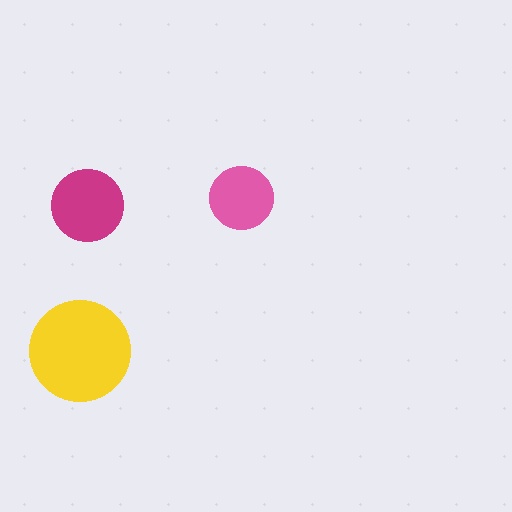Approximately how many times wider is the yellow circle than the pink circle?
About 1.5 times wider.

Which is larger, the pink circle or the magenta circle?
The magenta one.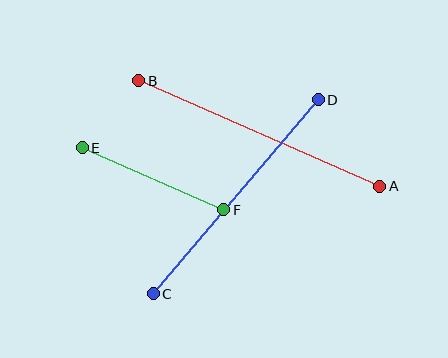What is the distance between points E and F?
The distance is approximately 155 pixels.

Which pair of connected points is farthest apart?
Points A and B are farthest apart.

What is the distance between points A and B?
The distance is approximately 263 pixels.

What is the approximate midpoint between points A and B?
The midpoint is at approximately (259, 133) pixels.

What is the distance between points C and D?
The distance is approximately 255 pixels.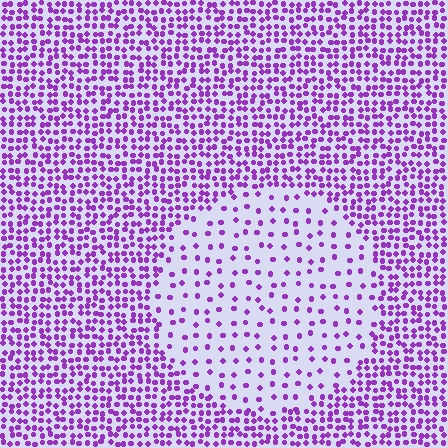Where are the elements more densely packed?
The elements are more densely packed outside the circle boundary.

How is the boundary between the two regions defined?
The boundary is defined by a change in element density (approximately 2.8x ratio). All elements are the same color, size, and shape.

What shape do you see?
I see a circle.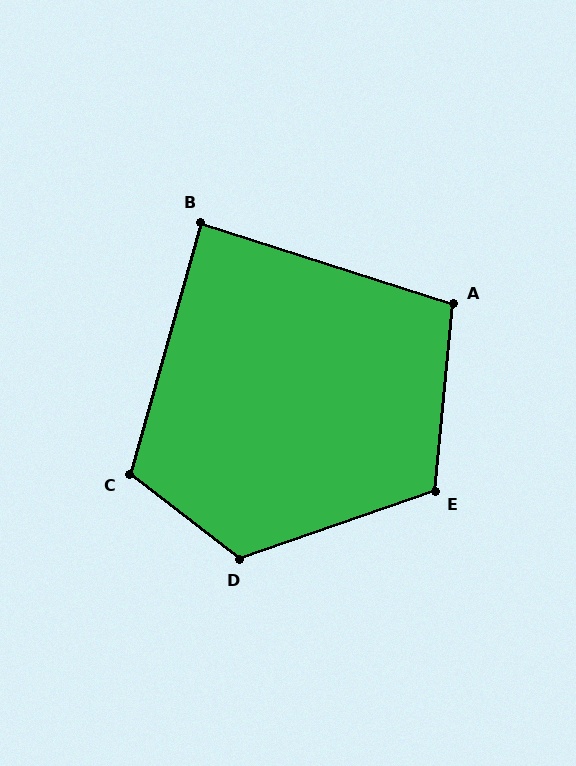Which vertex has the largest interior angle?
D, at approximately 123 degrees.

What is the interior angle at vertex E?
Approximately 114 degrees (obtuse).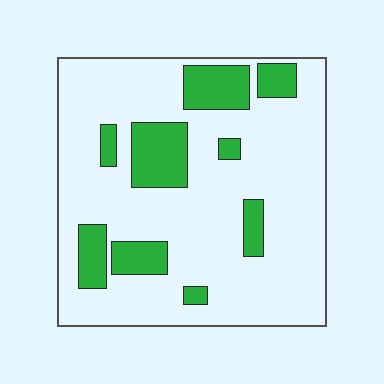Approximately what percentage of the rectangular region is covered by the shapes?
Approximately 20%.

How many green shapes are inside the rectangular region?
9.